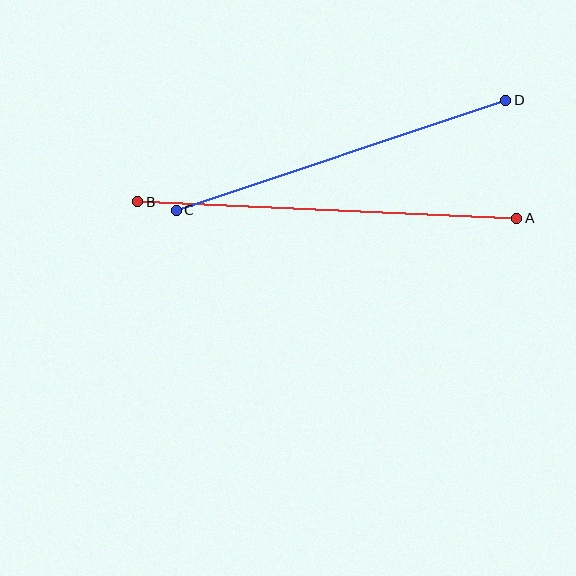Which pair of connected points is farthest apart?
Points A and B are farthest apart.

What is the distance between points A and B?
The distance is approximately 379 pixels.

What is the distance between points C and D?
The distance is approximately 347 pixels.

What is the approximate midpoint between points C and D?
The midpoint is at approximately (341, 155) pixels.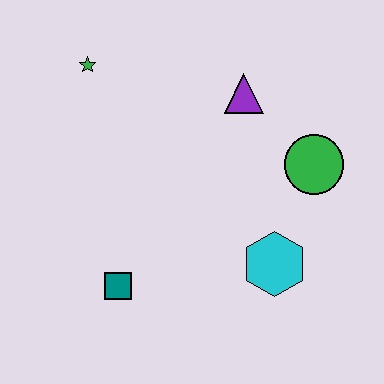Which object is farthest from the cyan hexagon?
The green star is farthest from the cyan hexagon.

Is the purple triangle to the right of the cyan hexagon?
No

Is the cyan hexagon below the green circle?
Yes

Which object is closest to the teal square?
The cyan hexagon is closest to the teal square.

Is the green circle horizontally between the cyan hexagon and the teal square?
No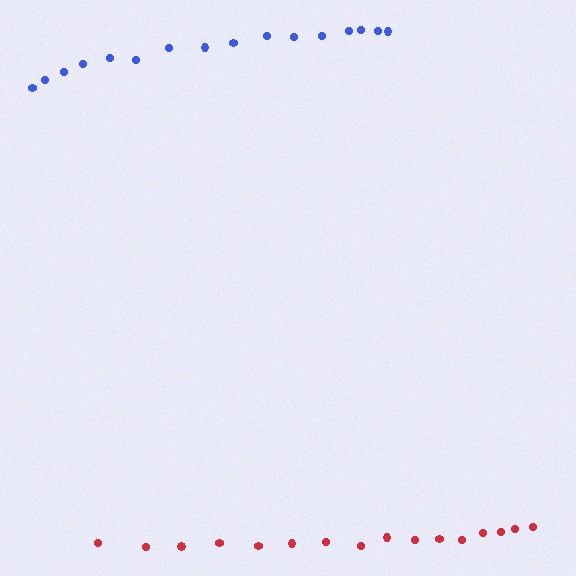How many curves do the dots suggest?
There are 2 distinct paths.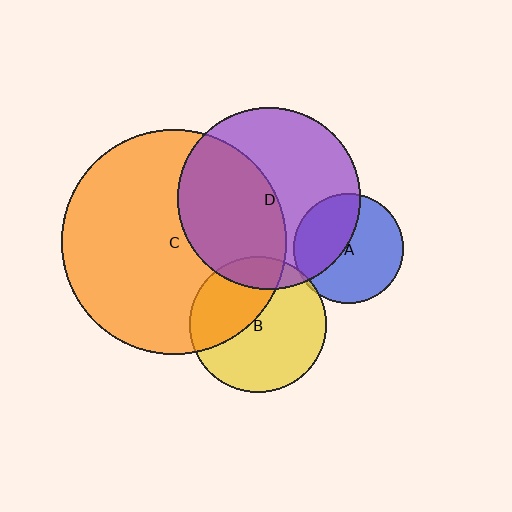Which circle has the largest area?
Circle C (orange).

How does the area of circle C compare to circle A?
Approximately 4.2 times.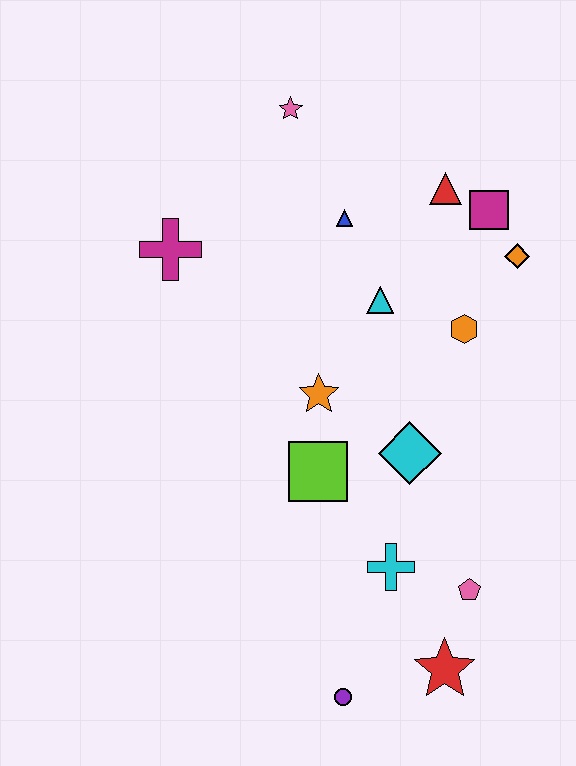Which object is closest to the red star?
The pink pentagon is closest to the red star.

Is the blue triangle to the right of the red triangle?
No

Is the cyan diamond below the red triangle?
Yes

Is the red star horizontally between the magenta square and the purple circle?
Yes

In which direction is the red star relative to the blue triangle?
The red star is below the blue triangle.